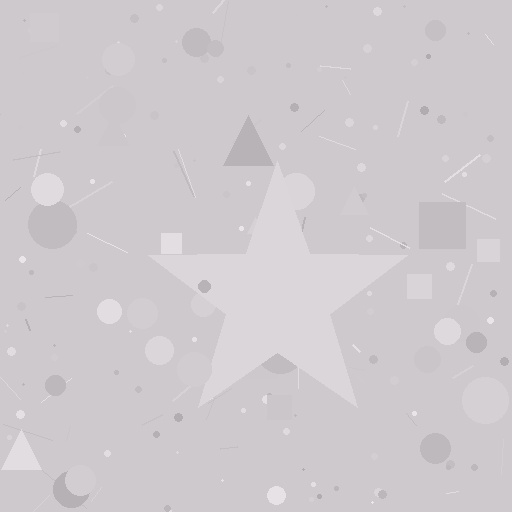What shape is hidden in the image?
A star is hidden in the image.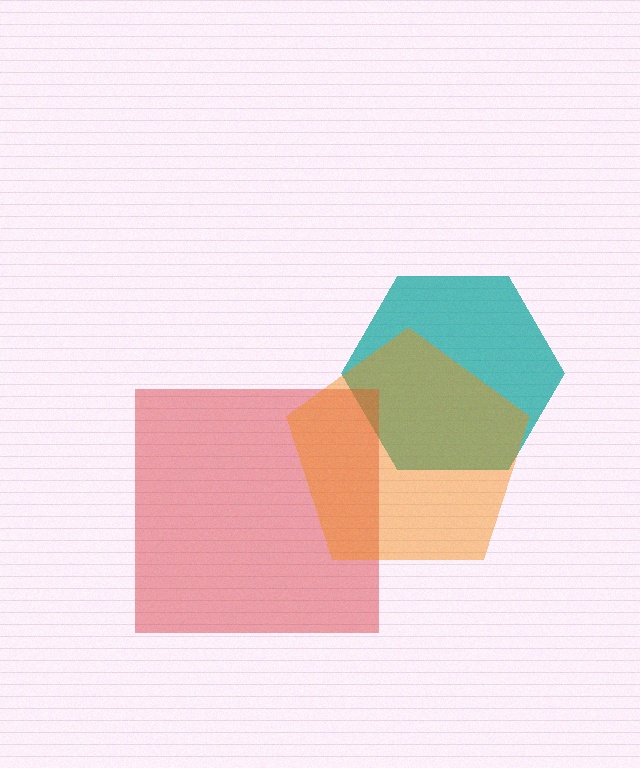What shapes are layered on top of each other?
The layered shapes are: a teal hexagon, a red square, an orange pentagon.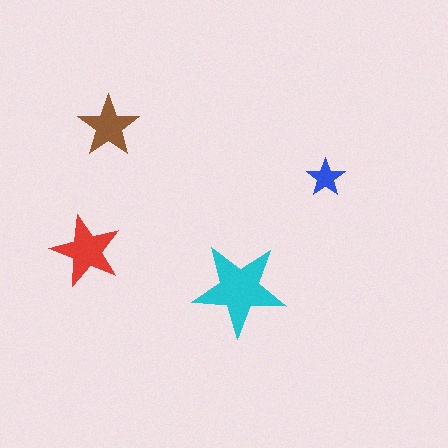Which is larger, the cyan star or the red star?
The cyan one.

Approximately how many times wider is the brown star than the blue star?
About 1.5 times wider.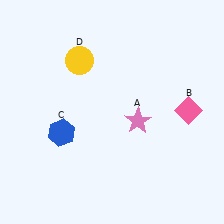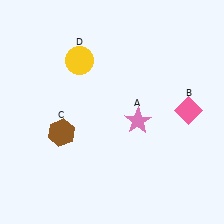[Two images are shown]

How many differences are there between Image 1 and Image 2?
There is 1 difference between the two images.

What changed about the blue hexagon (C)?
In Image 1, C is blue. In Image 2, it changed to brown.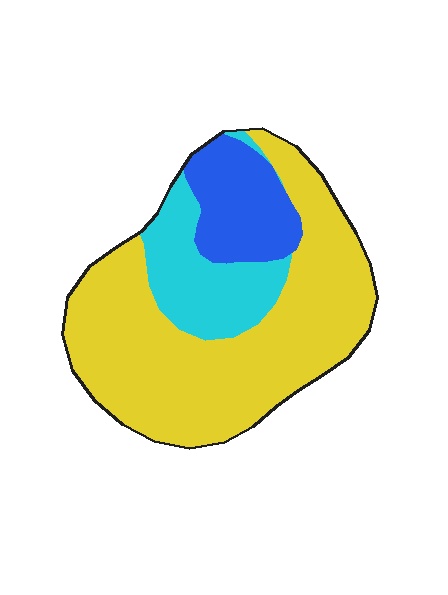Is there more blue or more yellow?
Yellow.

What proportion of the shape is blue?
Blue covers about 15% of the shape.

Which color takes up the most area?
Yellow, at roughly 65%.